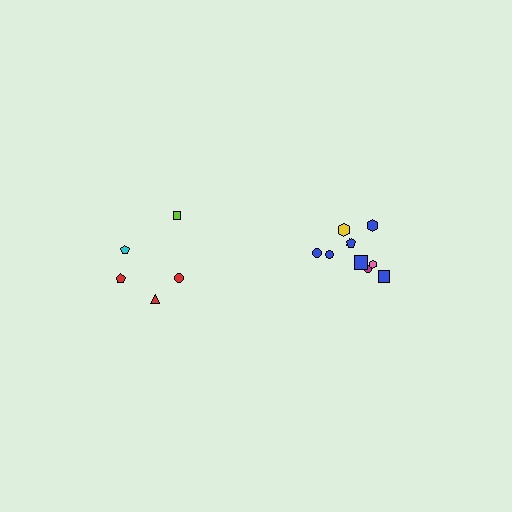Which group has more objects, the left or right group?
The right group.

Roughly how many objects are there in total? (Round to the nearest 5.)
Roughly 15 objects in total.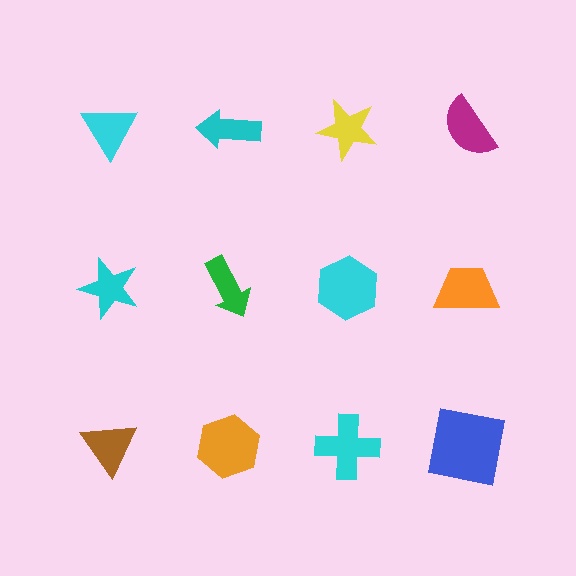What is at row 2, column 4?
An orange trapezoid.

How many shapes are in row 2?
4 shapes.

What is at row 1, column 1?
A cyan triangle.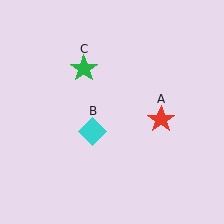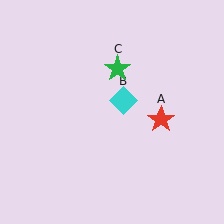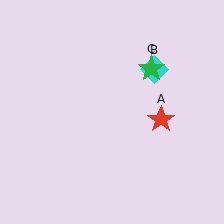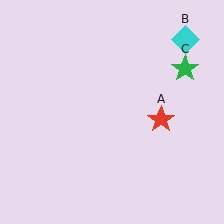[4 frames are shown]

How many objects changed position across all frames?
2 objects changed position: cyan diamond (object B), green star (object C).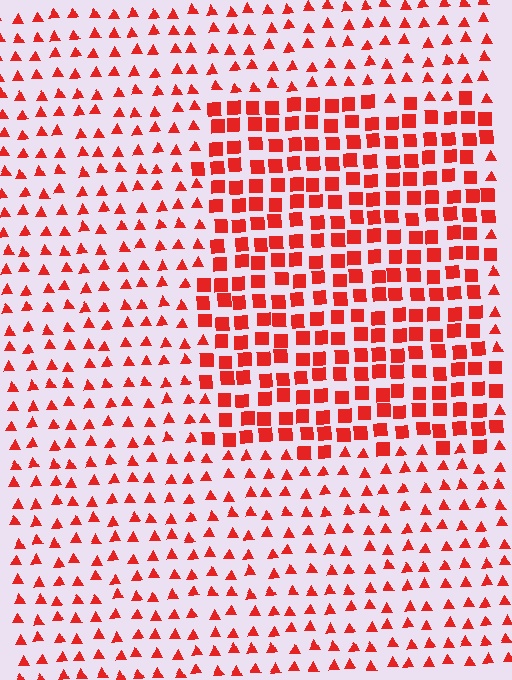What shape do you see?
I see a rectangle.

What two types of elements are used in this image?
The image uses squares inside the rectangle region and triangles outside it.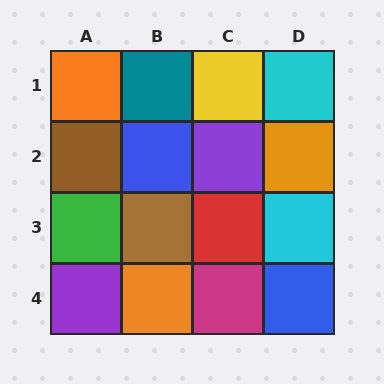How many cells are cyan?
2 cells are cyan.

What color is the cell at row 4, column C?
Magenta.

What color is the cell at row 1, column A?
Orange.